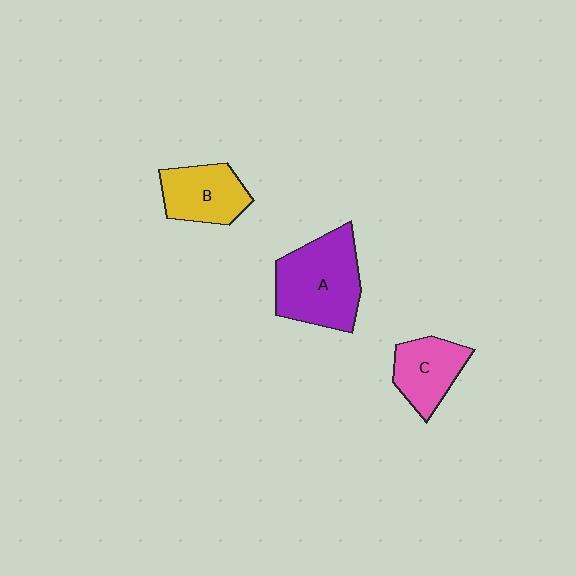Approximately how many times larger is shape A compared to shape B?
Approximately 1.5 times.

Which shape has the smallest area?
Shape C (pink).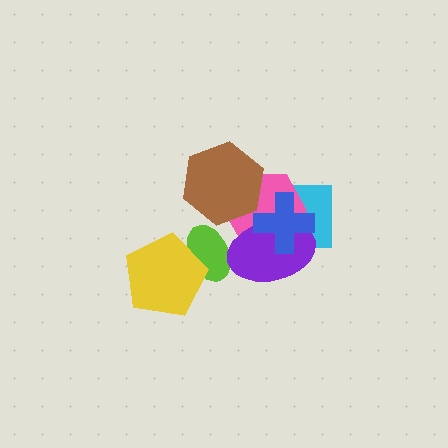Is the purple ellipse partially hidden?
Yes, it is partially covered by another shape.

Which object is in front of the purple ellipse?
The blue cross is in front of the purple ellipse.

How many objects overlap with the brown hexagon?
1 object overlaps with the brown hexagon.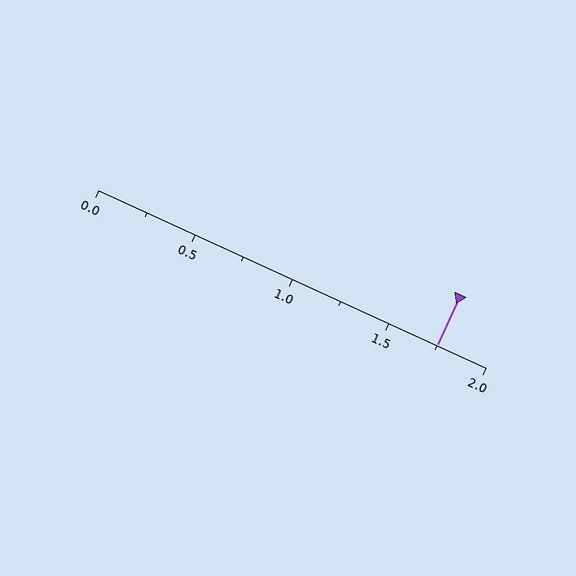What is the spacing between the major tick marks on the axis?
The major ticks are spaced 0.5 apart.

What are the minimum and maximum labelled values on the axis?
The axis runs from 0.0 to 2.0.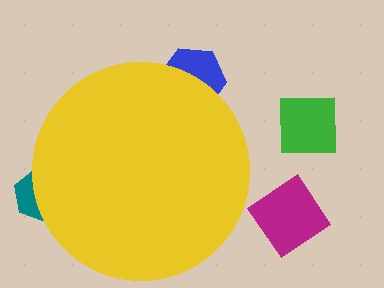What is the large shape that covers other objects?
A yellow circle.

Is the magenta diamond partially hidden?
No, the magenta diamond is fully visible.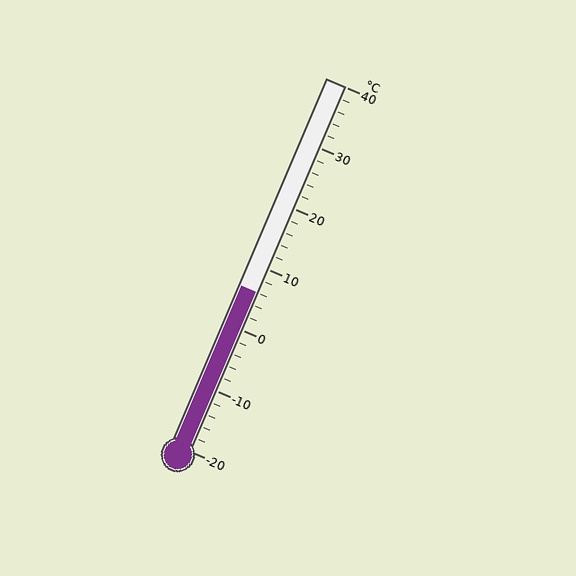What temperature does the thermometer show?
The thermometer shows approximately 6°C.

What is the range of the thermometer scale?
The thermometer scale ranges from -20°C to 40°C.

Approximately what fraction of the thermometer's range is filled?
The thermometer is filled to approximately 45% of its range.